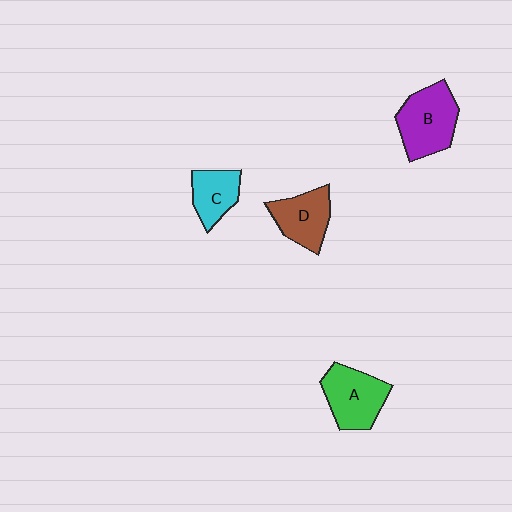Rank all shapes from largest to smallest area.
From largest to smallest: B (purple), A (green), D (brown), C (cyan).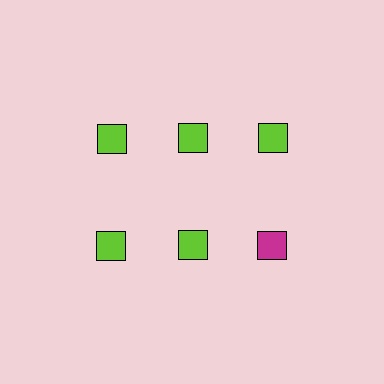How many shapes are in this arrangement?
There are 6 shapes arranged in a grid pattern.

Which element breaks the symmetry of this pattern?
The magenta square in the second row, center column breaks the symmetry. All other shapes are lime squares.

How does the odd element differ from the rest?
It has a different color: magenta instead of lime.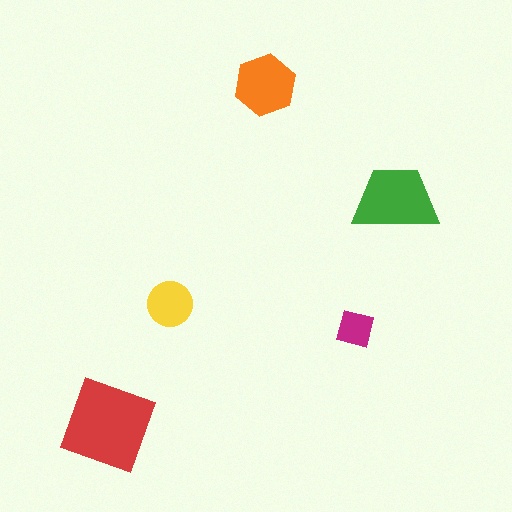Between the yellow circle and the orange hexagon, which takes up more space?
The orange hexagon.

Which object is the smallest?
The magenta square.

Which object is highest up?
The orange hexagon is topmost.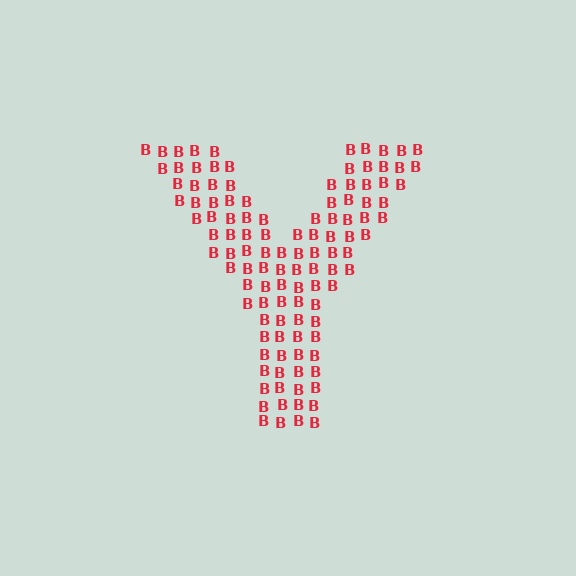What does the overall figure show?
The overall figure shows the letter Y.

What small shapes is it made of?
It is made of small letter B's.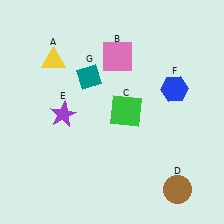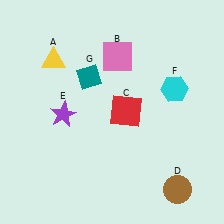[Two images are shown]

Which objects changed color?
C changed from green to red. F changed from blue to cyan.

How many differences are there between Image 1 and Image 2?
There are 2 differences between the two images.